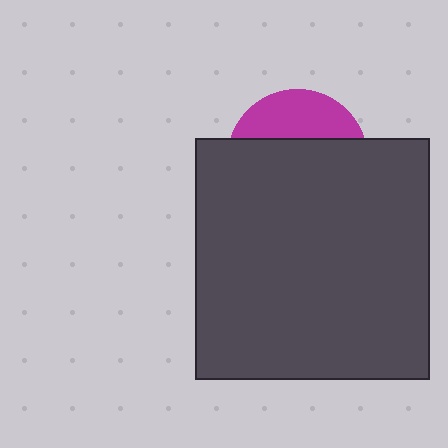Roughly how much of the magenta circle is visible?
A small part of it is visible (roughly 30%).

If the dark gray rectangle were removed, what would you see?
You would see the complete magenta circle.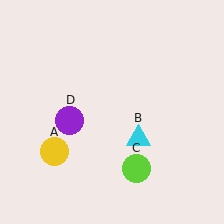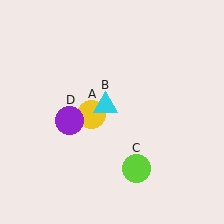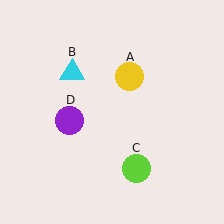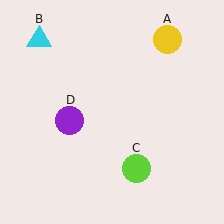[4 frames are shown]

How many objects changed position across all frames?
2 objects changed position: yellow circle (object A), cyan triangle (object B).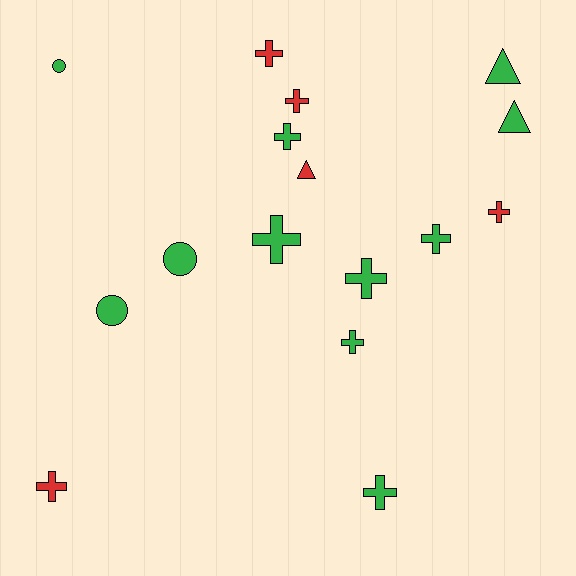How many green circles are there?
There are 3 green circles.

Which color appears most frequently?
Green, with 11 objects.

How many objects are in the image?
There are 16 objects.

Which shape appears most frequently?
Cross, with 10 objects.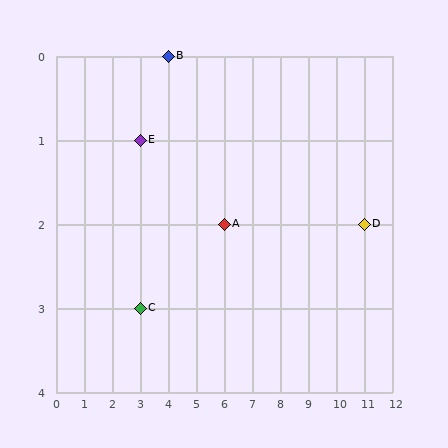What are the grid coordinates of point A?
Point A is at grid coordinates (6, 2).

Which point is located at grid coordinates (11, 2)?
Point D is at (11, 2).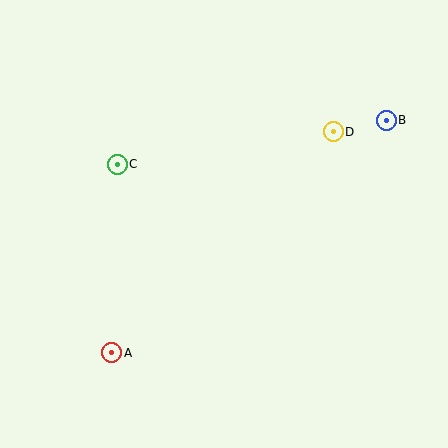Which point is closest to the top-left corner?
Point C is closest to the top-left corner.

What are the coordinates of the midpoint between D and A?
The midpoint between D and A is at (222, 242).